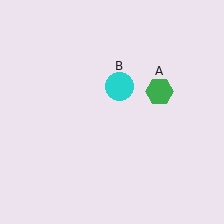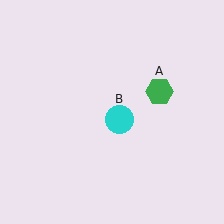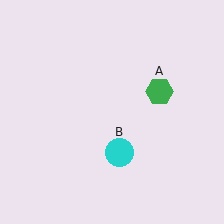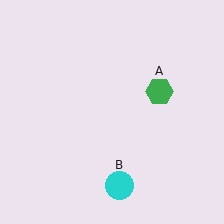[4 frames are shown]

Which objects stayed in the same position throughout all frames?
Green hexagon (object A) remained stationary.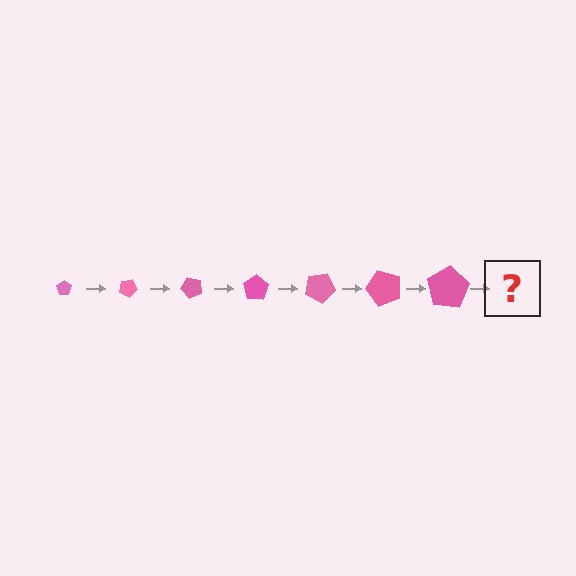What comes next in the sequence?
The next element should be a pentagon, larger than the previous one and rotated 175 degrees from the start.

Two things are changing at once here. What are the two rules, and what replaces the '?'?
The two rules are that the pentagon grows larger each step and it rotates 25 degrees each step. The '?' should be a pentagon, larger than the previous one and rotated 175 degrees from the start.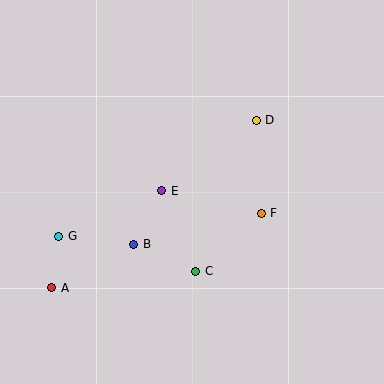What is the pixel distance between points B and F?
The distance between B and F is 132 pixels.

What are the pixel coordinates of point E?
Point E is at (162, 191).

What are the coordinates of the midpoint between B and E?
The midpoint between B and E is at (148, 218).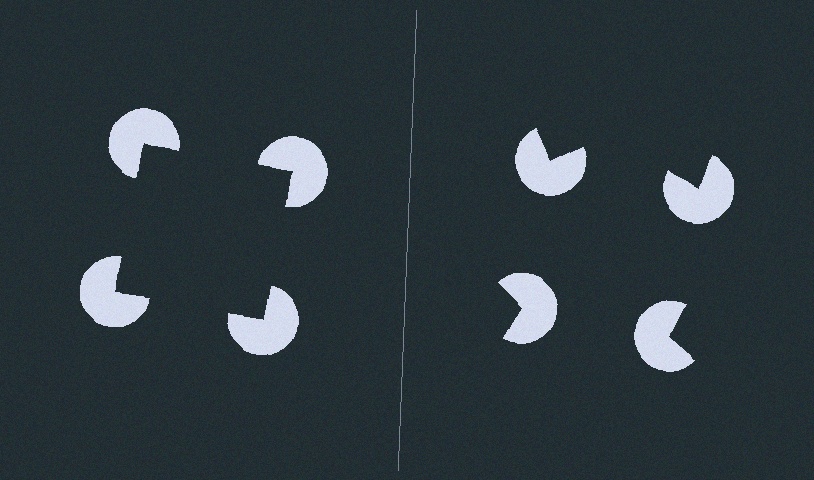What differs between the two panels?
The pac-man discs are positioned identically on both sides; only the wedge orientations differ. On the left they align to a square; on the right they are misaligned.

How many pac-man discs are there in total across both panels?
8 — 4 on each side.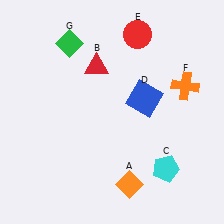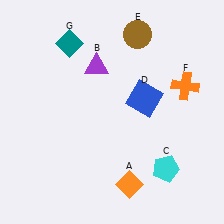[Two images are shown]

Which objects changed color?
B changed from red to purple. E changed from red to brown. G changed from green to teal.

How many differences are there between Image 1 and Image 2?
There are 3 differences between the two images.